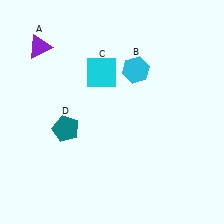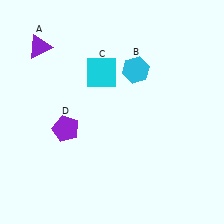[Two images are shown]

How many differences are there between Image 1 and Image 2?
There is 1 difference between the two images.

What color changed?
The pentagon (D) changed from teal in Image 1 to purple in Image 2.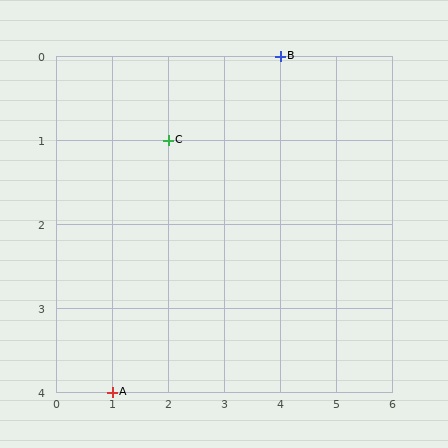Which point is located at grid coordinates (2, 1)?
Point C is at (2, 1).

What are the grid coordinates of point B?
Point B is at grid coordinates (4, 0).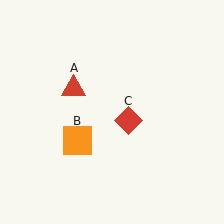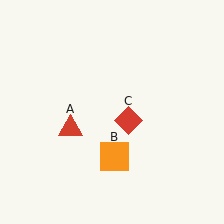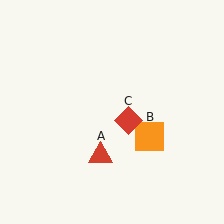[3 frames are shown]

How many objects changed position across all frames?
2 objects changed position: red triangle (object A), orange square (object B).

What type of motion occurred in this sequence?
The red triangle (object A), orange square (object B) rotated counterclockwise around the center of the scene.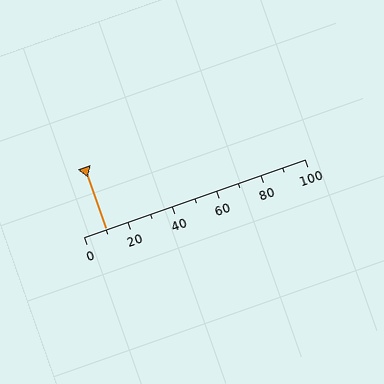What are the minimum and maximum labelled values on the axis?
The axis runs from 0 to 100.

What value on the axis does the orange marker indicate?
The marker indicates approximately 10.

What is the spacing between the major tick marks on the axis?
The major ticks are spaced 20 apart.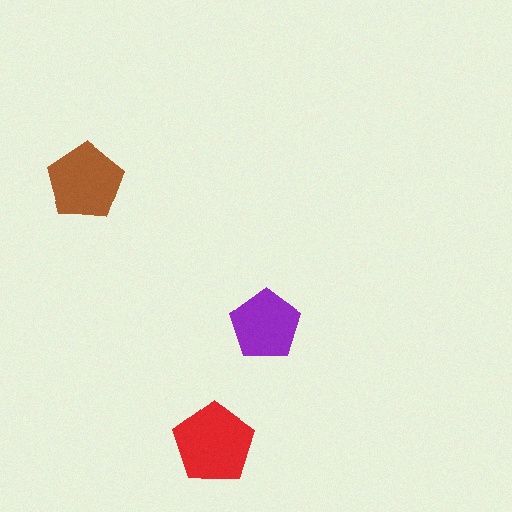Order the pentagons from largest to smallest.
the red one, the brown one, the purple one.